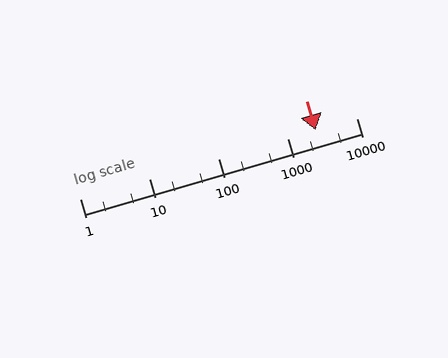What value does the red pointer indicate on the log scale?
The pointer indicates approximately 2600.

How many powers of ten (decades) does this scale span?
The scale spans 4 decades, from 1 to 10000.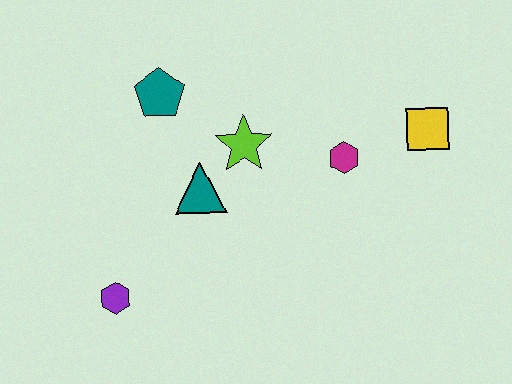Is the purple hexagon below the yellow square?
Yes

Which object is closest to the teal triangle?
The lime star is closest to the teal triangle.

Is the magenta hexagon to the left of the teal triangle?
No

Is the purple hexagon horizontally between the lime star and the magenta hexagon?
No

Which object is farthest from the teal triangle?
The yellow square is farthest from the teal triangle.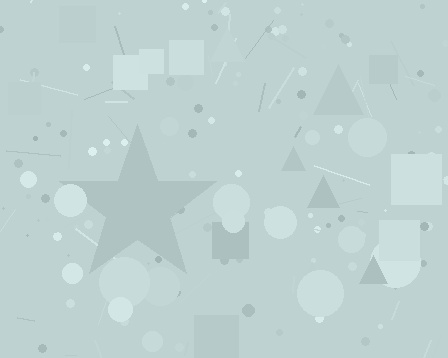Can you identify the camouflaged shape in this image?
The camouflaged shape is a star.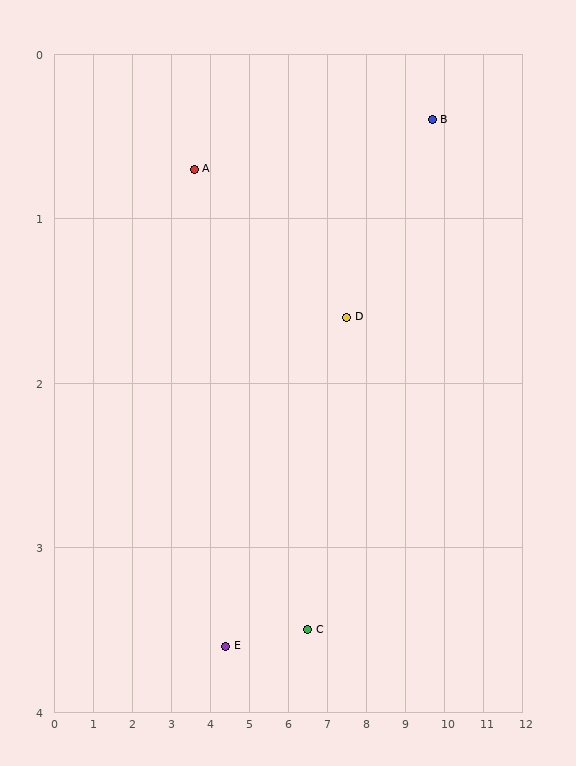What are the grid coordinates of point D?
Point D is at approximately (7.5, 1.6).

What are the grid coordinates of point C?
Point C is at approximately (6.5, 3.5).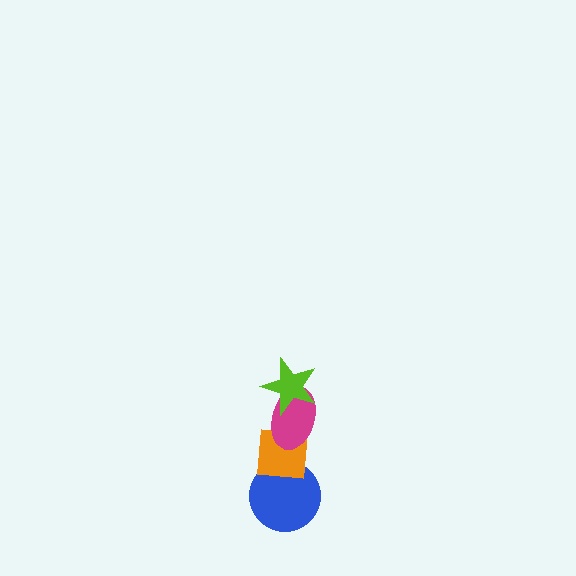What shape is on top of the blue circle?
The orange square is on top of the blue circle.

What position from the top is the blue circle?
The blue circle is 4th from the top.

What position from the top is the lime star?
The lime star is 1st from the top.